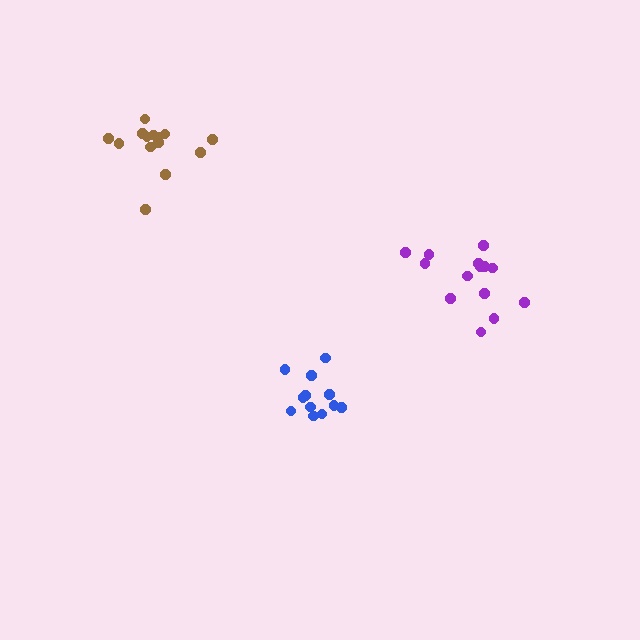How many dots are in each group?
Group 1: 14 dots, Group 2: 14 dots, Group 3: 12 dots (40 total).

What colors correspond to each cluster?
The clusters are colored: purple, brown, blue.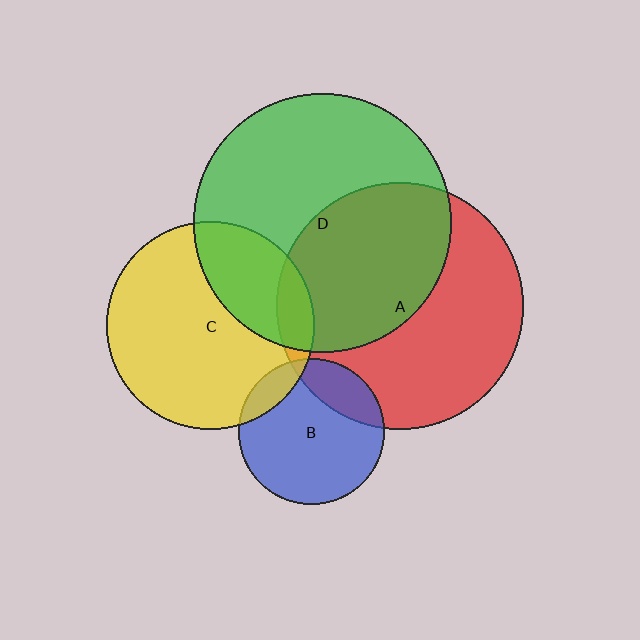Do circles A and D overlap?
Yes.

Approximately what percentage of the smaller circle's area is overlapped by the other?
Approximately 45%.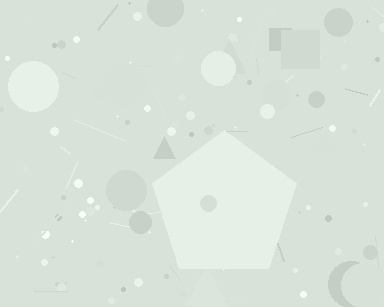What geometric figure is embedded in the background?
A pentagon is embedded in the background.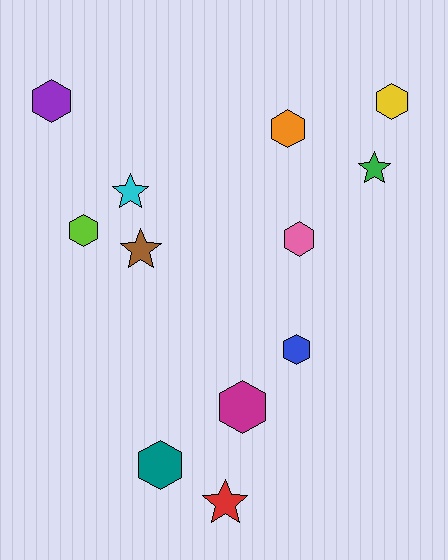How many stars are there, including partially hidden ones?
There are 4 stars.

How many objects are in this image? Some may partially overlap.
There are 12 objects.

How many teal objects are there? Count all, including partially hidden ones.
There is 1 teal object.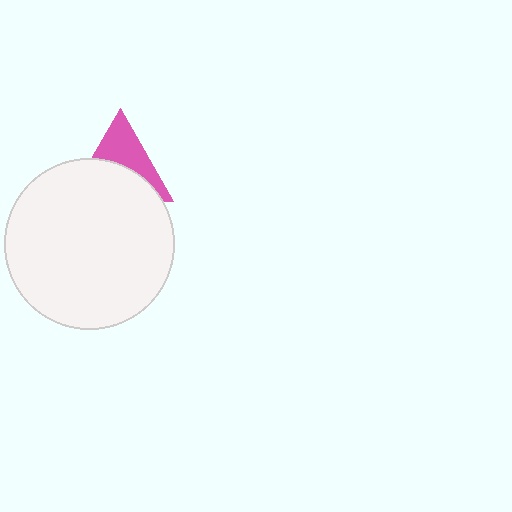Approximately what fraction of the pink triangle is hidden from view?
Roughly 55% of the pink triangle is hidden behind the white circle.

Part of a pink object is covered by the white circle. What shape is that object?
It is a triangle.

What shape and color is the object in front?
The object in front is a white circle.